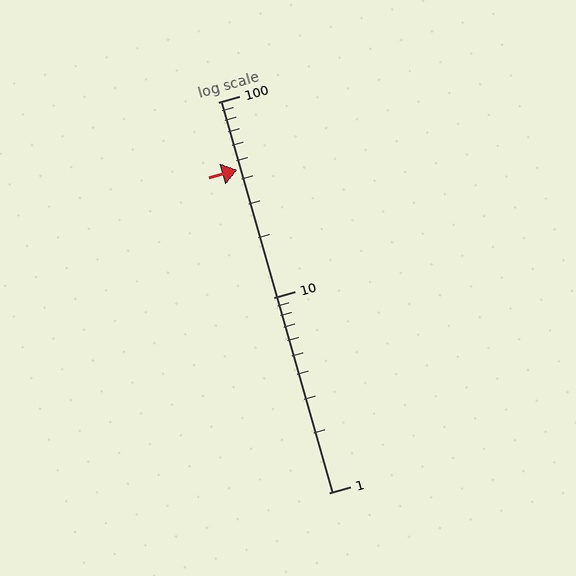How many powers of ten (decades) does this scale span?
The scale spans 2 decades, from 1 to 100.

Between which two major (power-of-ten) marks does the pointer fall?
The pointer is between 10 and 100.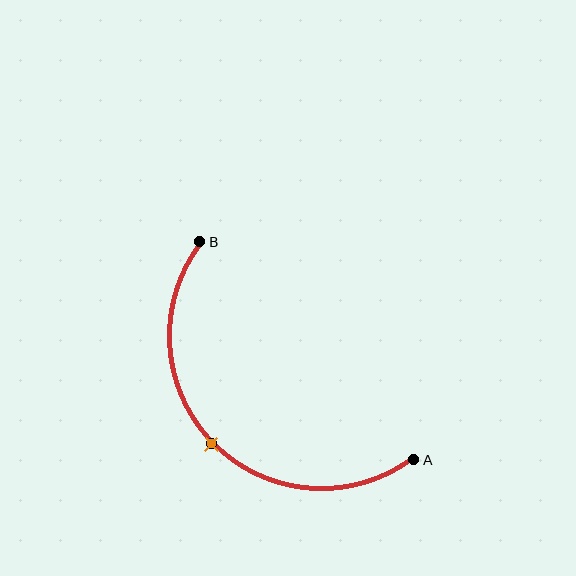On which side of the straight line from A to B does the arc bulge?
The arc bulges below and to the left of the straight line connecting A and B.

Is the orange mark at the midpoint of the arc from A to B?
Yes. The orange mark lies on the arc at equal arc-length from both A and B — it is the arc midpoint.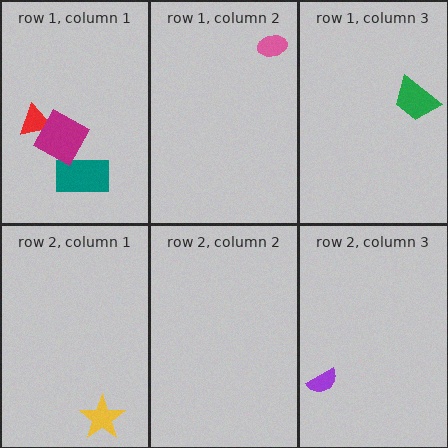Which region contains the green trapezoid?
The row 1, column 3 region.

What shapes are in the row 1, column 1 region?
The red triangle, the teal rectangle, the magenta square.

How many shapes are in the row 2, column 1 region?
1.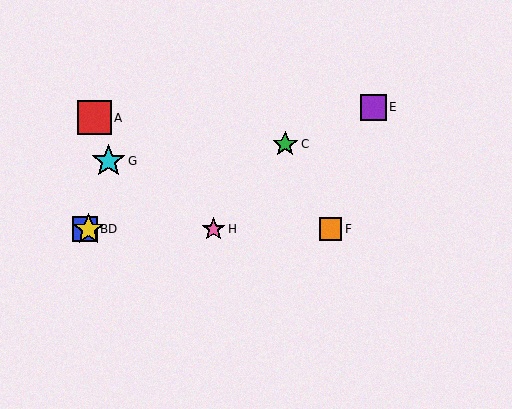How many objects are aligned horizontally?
4 objects (B, D, F, H) are aligned horizontally.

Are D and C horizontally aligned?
No, D is at y≈229 and C is at y≈144.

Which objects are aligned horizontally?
Objects B, D, F, H are aligned horizontally.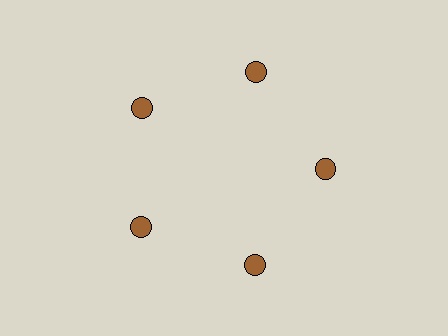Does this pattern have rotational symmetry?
Yes, this pattern has 5-fold rotational symmetry. It looks the same after rotating 72 degrees around the center.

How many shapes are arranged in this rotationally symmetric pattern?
There are 5 shapes, arranged in 5 groups of 1.